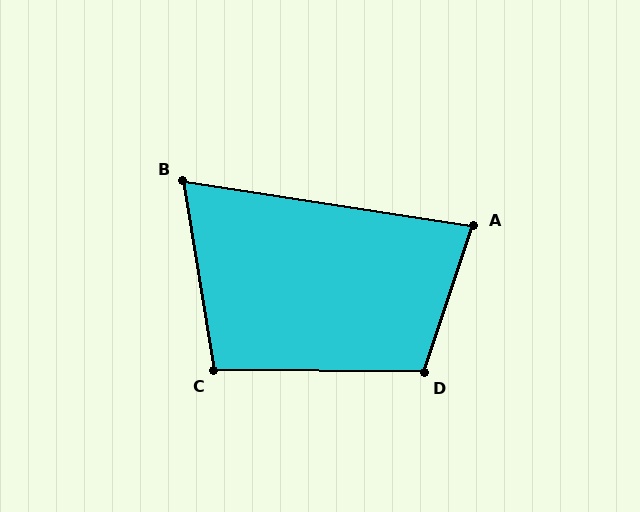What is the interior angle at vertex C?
Approximately 100 degrees (obtuse).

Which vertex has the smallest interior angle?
B, at approximately 72 degrees.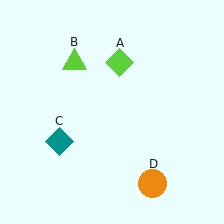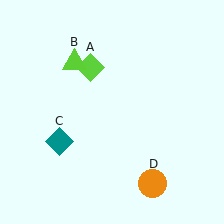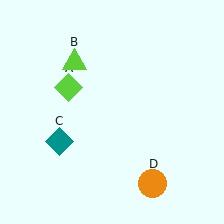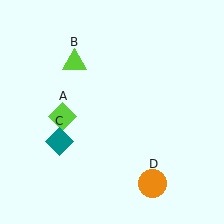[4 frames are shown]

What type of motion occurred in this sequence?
The lime diamond (object A) rotated counterclockwise around the center of the scene.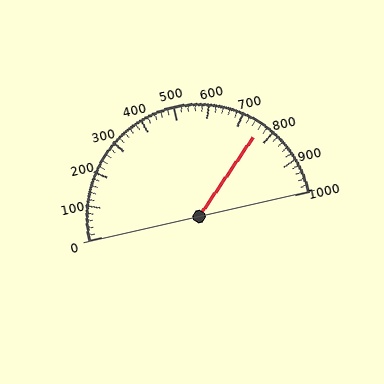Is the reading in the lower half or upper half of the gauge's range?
The reading is in the upper half of the range (0 to 1000).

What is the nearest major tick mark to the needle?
The nearest major tick mark is 800.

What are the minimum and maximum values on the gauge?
The gauge ranges from 0 to 1000.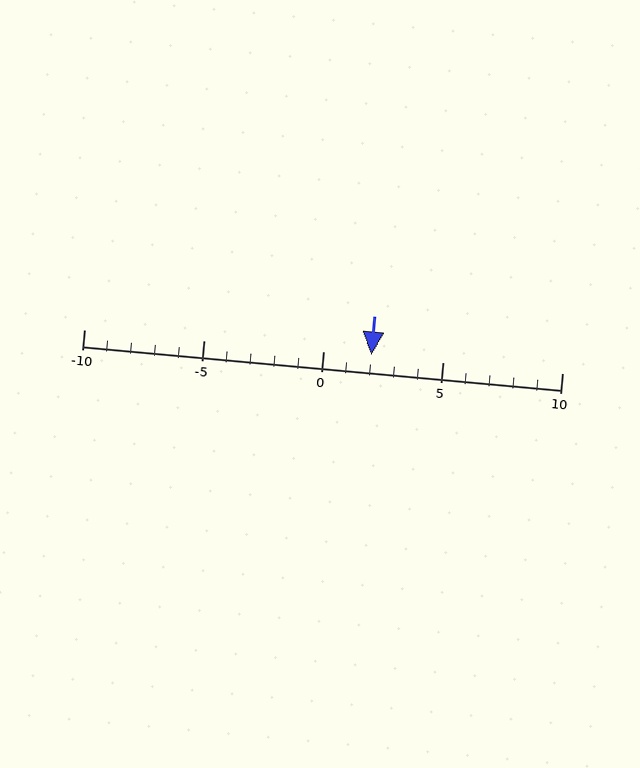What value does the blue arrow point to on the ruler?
The blue arrow points to approximately 2.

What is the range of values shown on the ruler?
The ruler shows values from -10 to 10.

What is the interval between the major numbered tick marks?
The major tick marks are spaced 5 units apart.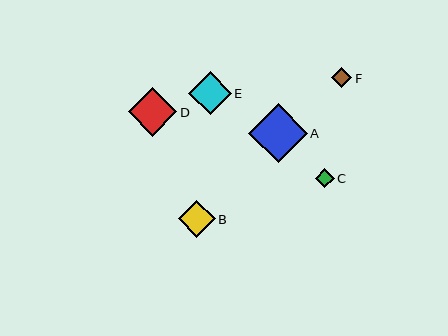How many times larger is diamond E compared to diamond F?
Diamond E is approximately 2.1 times the size of diamond F.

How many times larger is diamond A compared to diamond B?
Diamond A is approximately 1.6 times the size of diamond B.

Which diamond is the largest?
Diamond A is the largest with a size of approximately 59 pixels.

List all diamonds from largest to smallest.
From largest to smallest: A, D, E, B, F, C.